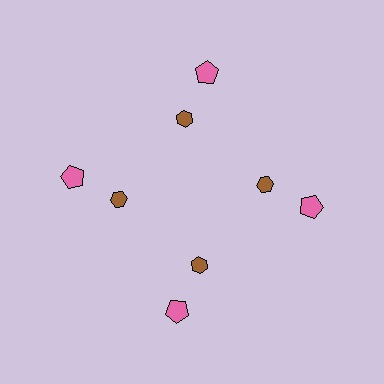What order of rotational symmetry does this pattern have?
This pattern has 4-fold rotational symmetry.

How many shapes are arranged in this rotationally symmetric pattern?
There are 8 shapes, arranged in 4 groups of 2.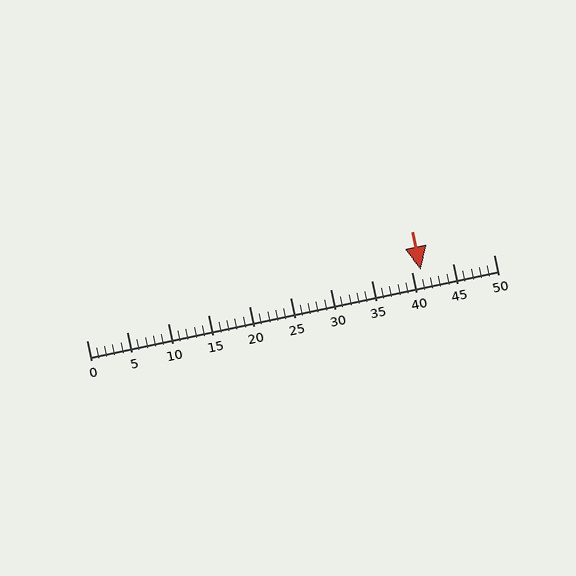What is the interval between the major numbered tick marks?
The major tick marks are spaced 5 units apart.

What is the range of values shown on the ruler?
The ruler shows values from 0 to 50.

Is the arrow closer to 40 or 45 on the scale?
The arrow is closer to 40.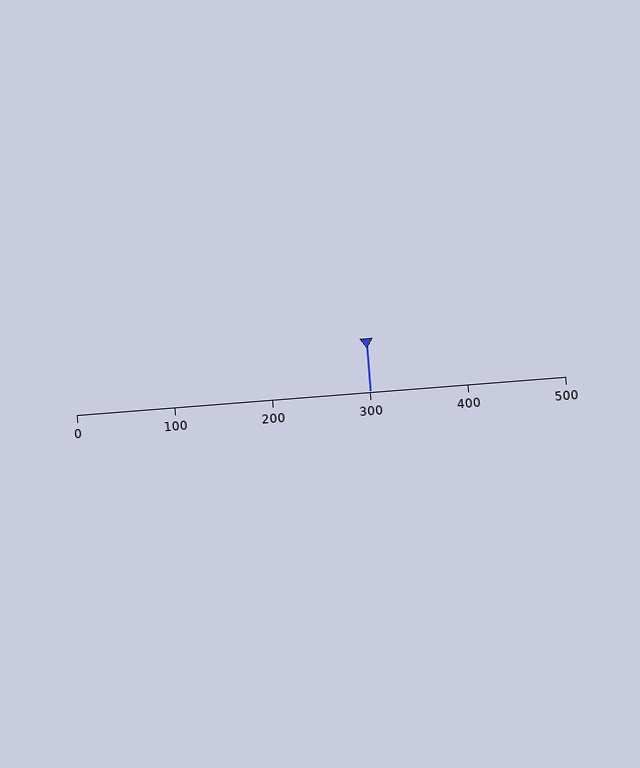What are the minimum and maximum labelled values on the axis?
The axis runs from 0 to 500.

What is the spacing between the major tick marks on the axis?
The major ticks are spaced 100 apart.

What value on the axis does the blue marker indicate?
The marker indicates approximately 300.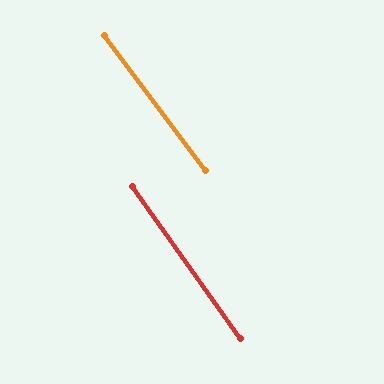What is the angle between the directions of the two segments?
Approximately 1 degree.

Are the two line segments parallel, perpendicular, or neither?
Parallel — their directions differ by only 1.2°.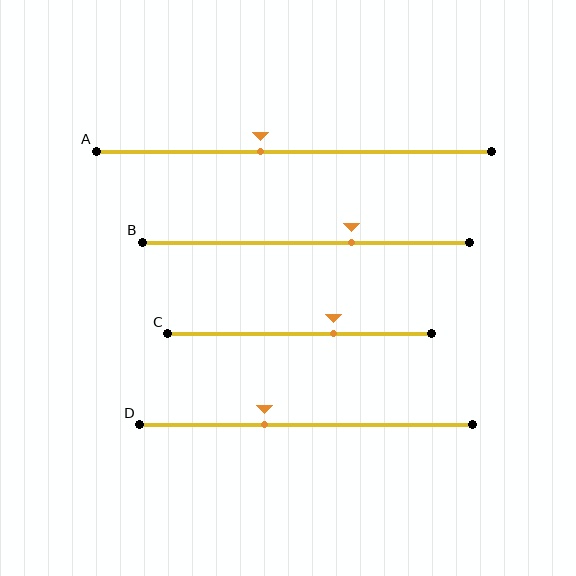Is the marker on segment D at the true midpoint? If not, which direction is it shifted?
No, the marker on segment D is shifted to the left by about 12% of the segment length.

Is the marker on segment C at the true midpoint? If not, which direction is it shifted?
No, the marker on segment C is shifted to the right by about 13% of the segment length.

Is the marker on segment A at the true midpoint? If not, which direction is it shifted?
No, the marker on segment A is shifted to the left by about 8% of the segment length.